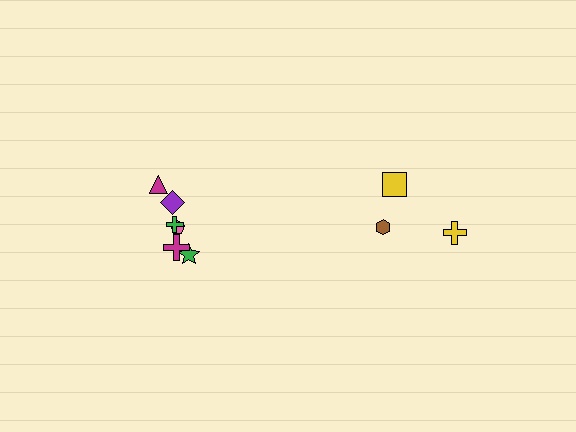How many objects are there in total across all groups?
There are 9 objects.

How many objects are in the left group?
There are 6 objects.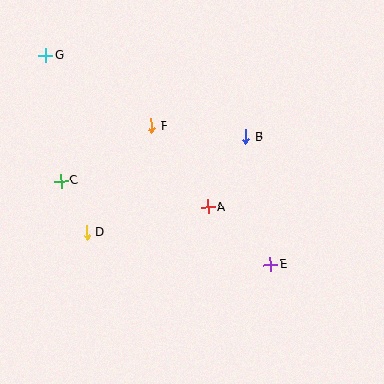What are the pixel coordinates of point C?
Point C is at (61, 181).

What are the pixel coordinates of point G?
Point G is at (46, 55).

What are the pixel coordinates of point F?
Point F is at (152, 126).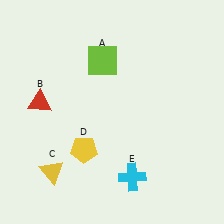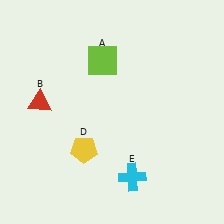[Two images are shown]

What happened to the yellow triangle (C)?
The yellow triangle (C) was removed in Image 2. It was in the bottom-left area of Image 1.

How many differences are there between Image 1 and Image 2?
There is 1 difference between the two images.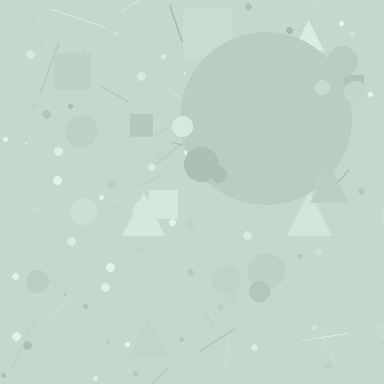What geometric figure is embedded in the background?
A circle is embedded in the background.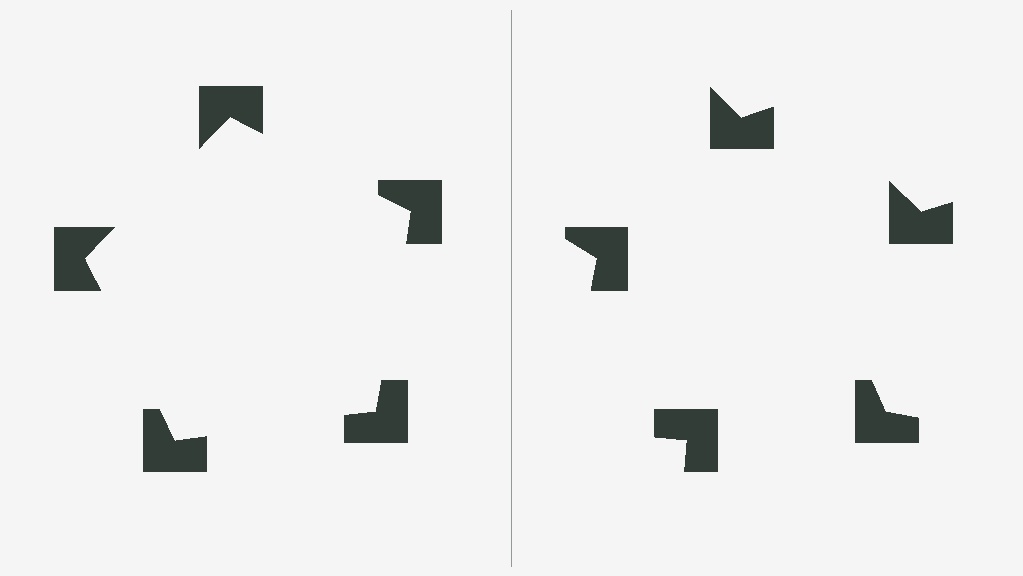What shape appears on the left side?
An illusory pentagon.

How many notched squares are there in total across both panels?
10 — 5 on each side.